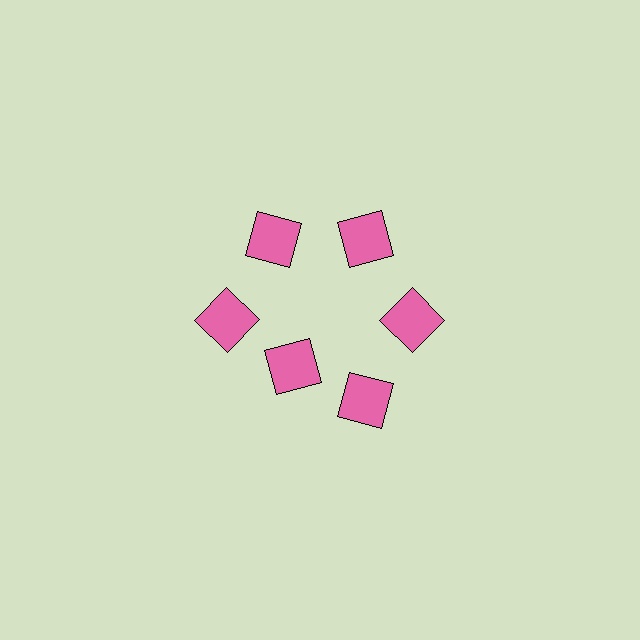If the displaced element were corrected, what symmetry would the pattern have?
It would have 6-fold rotational symmetry — the pattern would map onto itself every 60 degrees.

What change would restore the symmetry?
The symmetry would be restored by moving it outward, back onto the ring so that all 6 squares sit at equal angles and equal distance from the center.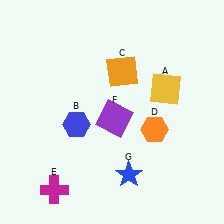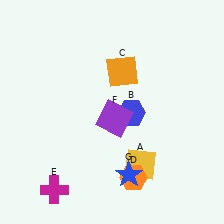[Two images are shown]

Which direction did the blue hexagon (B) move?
The blue hexagon (B) moved right.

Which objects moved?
The objects that moved are: the yellow square (A), the blue hexagon (B), the orange hexagon (D).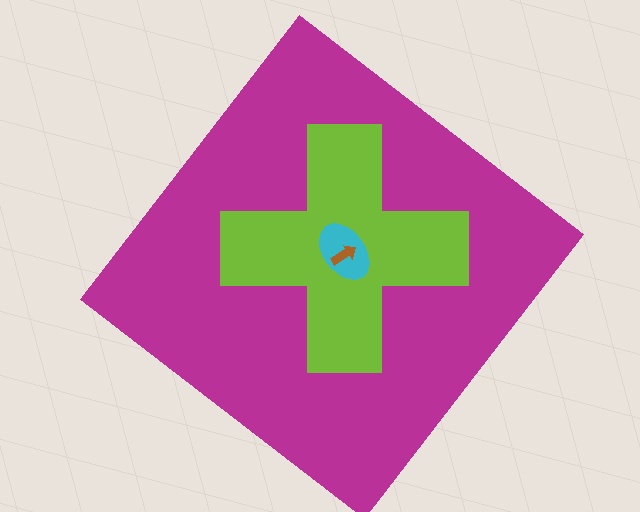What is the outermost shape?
The magenta diamond.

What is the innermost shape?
The brown arrow.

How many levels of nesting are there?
4.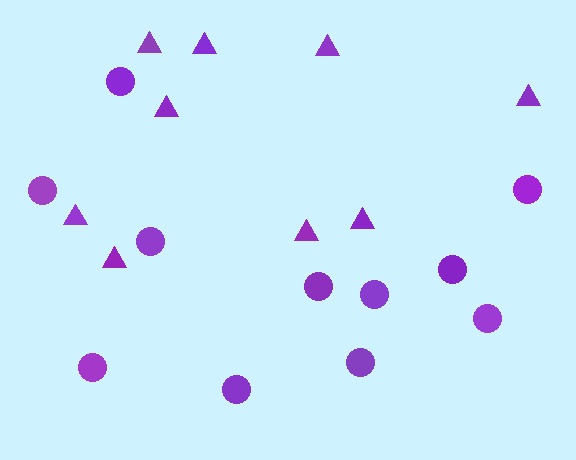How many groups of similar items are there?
There are 2 groups: one group of triangles (9) and one group of circles (11).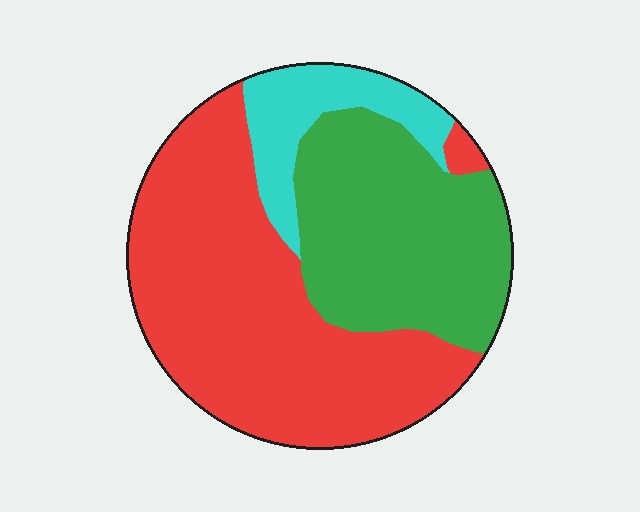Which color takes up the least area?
Cyan, at roughly 15%.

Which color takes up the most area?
Red, at roughly 55%.